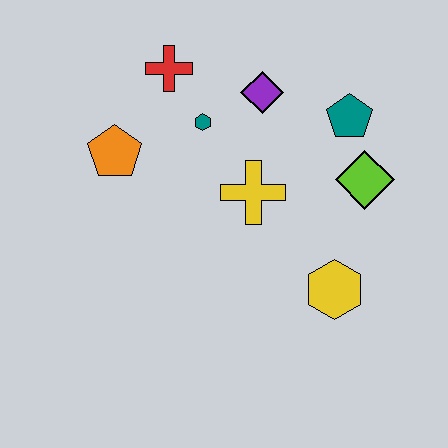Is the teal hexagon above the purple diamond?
No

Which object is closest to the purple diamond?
The teal hexagon is closest to the purple diamond.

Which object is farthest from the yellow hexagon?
The red cross is farthest from the yellow hexagon.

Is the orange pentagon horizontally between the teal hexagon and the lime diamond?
No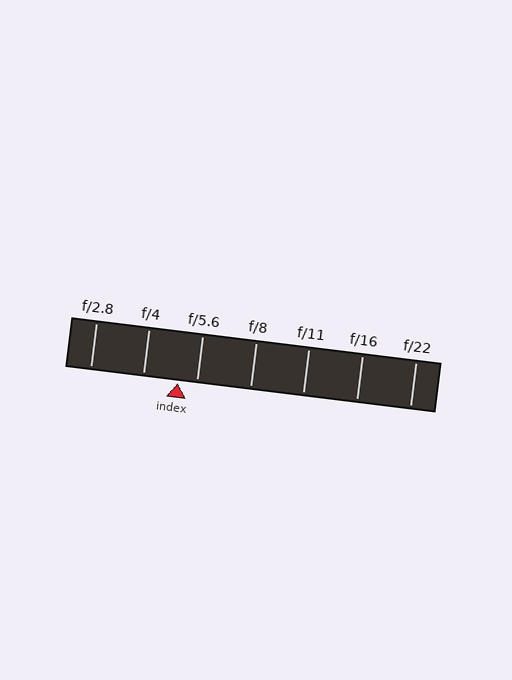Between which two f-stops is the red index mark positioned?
The index mark is between f/4 and f/5.6.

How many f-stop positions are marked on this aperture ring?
There are 7 f-stop positions marked.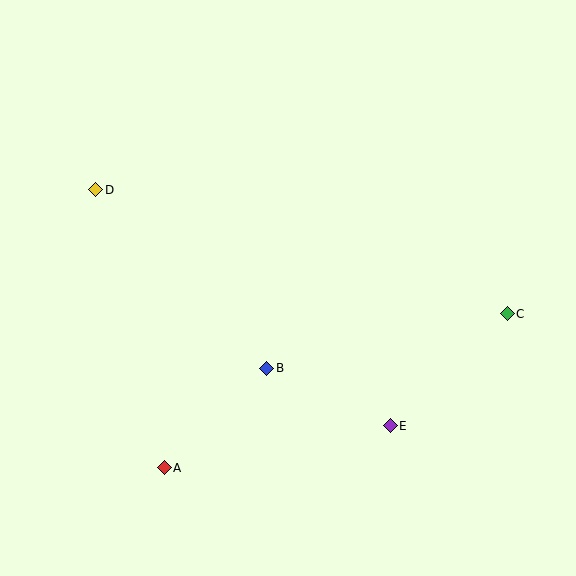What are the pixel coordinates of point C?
Point C is at (507, 314).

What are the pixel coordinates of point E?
Point E is at (390, 426).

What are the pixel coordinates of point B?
Point B is at (267, 368).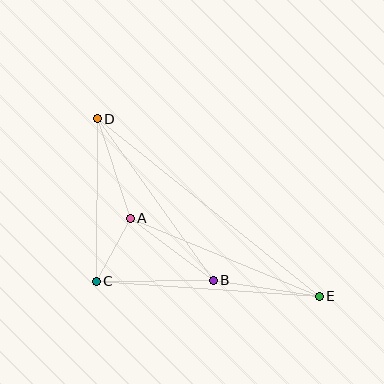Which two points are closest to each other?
Points A and C are closest to each other.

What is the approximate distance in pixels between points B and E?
The distance between B and E is approximately 107 pixels.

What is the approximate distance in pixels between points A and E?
The distance between A and E is approximately 204 pixels.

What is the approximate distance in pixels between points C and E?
The distance between C and E is approximately 224 pixels.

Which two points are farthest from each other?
Points D and E are farthest from each other.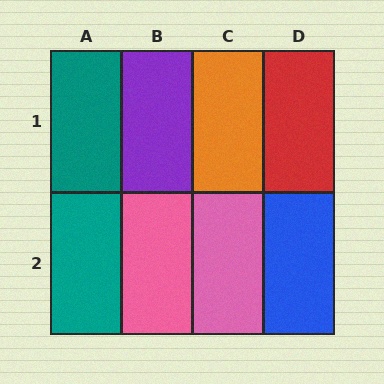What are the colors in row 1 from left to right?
Teal, purple, orange, red.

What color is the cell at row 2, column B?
Pink.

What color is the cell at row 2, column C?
Pink.